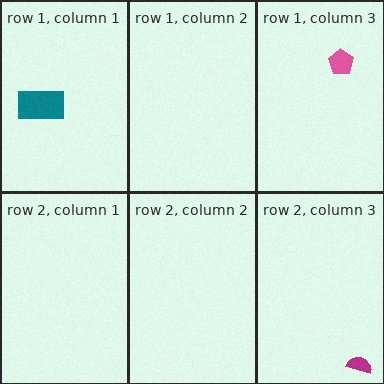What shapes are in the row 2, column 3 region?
The magenta semicircle.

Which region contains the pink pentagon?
The row 1, column 3 region.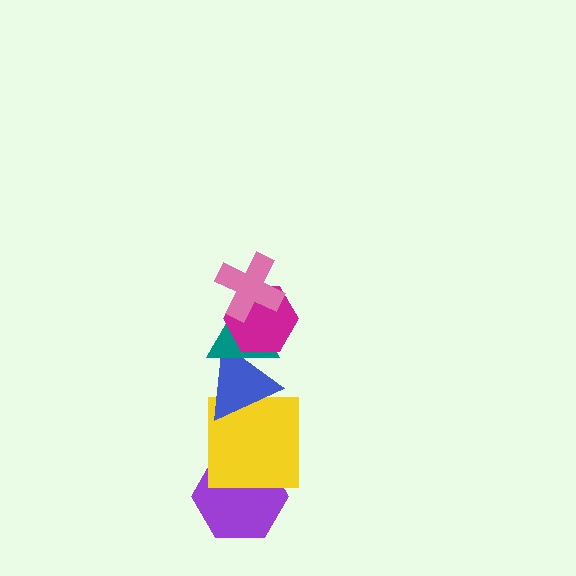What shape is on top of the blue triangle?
The teal triangle is on top of the blue triangle.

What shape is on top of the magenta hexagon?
The pink cross is on top of the magenta hexagon.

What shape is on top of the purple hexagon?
The yellow square is on top of the purple hexagon.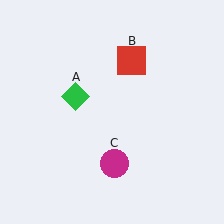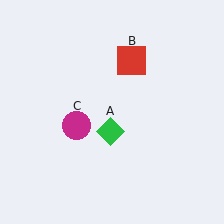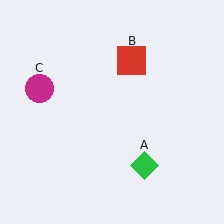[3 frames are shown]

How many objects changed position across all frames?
2 objects changed position: green diamond (object A), magenta circle (object C).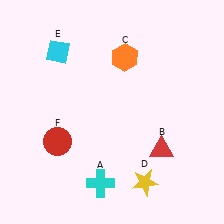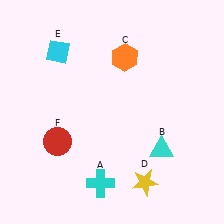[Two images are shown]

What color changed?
The triangle (B) changed from red in Image 1 to cyan in Image 2.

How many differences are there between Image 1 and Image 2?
There is 1 difference between the two images.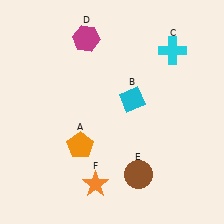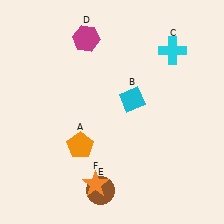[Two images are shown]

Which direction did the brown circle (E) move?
The brown circle (E) moved left.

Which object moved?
The brown circle (E) moved left.